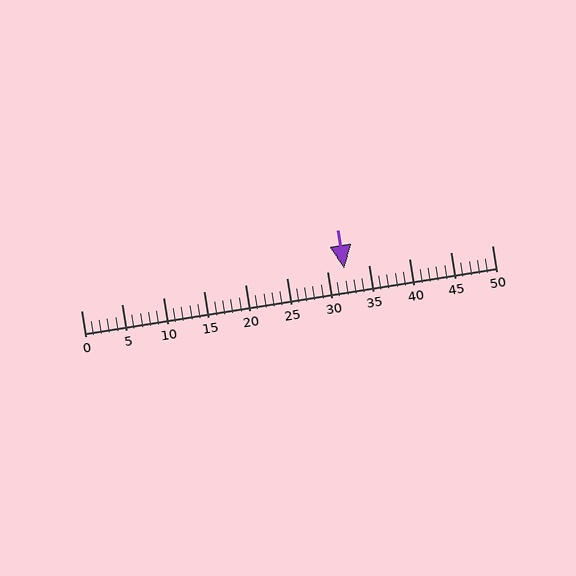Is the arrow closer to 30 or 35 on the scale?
The arrow is closer to 30.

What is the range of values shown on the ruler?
The ruler shows values from 0 to 50.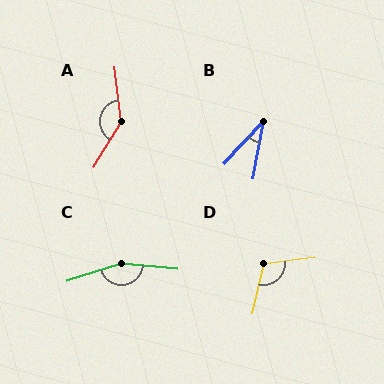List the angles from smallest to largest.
B (33°), D (110°), A (141°), C (157°).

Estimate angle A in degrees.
Approximately 141 degrees.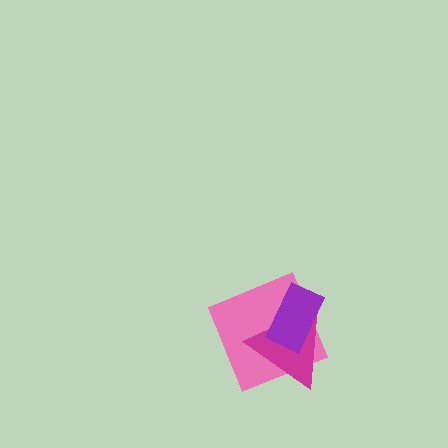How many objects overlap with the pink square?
2 objects overlap with the pink square.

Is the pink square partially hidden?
Yes, it is partially covered by another shape.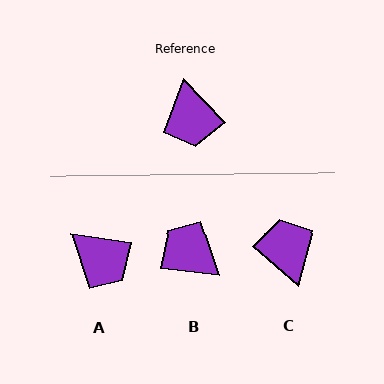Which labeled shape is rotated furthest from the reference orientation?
C, about 175 degrees away.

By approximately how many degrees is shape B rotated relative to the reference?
Approximately 142 degrees clockwise.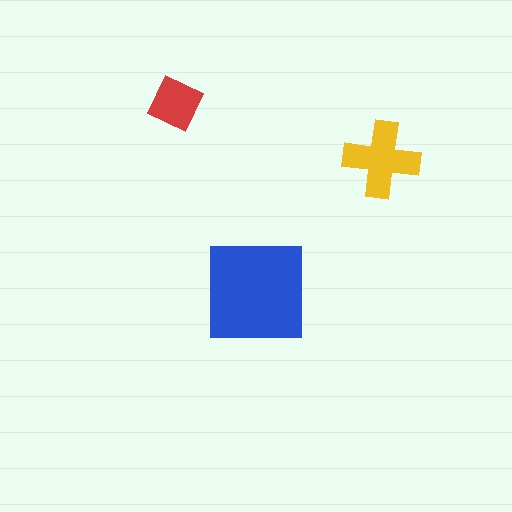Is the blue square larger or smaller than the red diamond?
Larger.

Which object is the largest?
The blue square.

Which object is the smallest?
The red diamond.